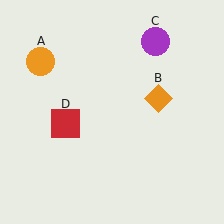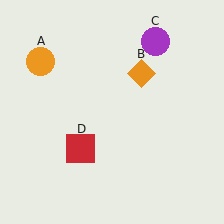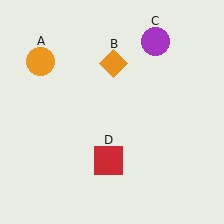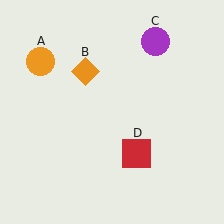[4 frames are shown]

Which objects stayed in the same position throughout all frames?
Orange circle (object A) and purple circle (object C) remained stationary.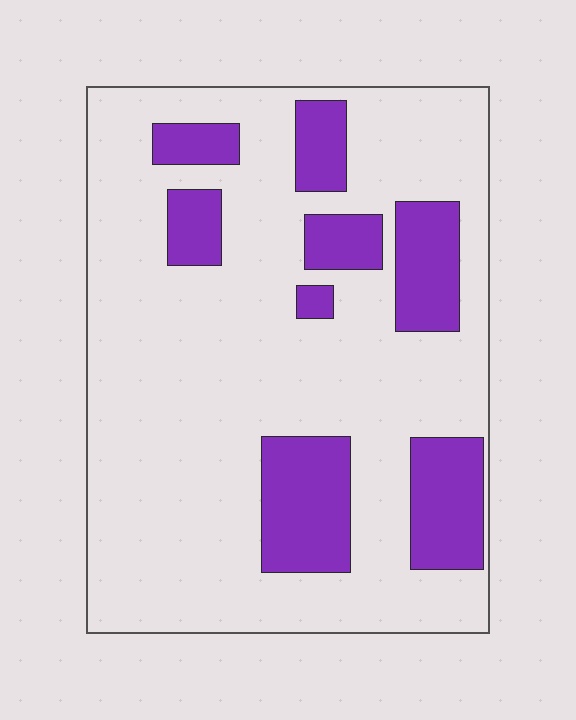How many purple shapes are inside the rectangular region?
8.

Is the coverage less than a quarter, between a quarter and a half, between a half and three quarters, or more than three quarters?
Less than a quarter.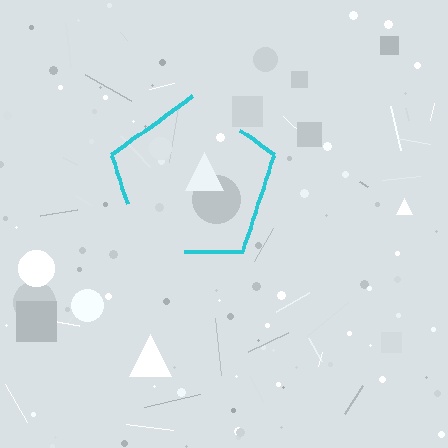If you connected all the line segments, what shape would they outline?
They would outline a pentagon.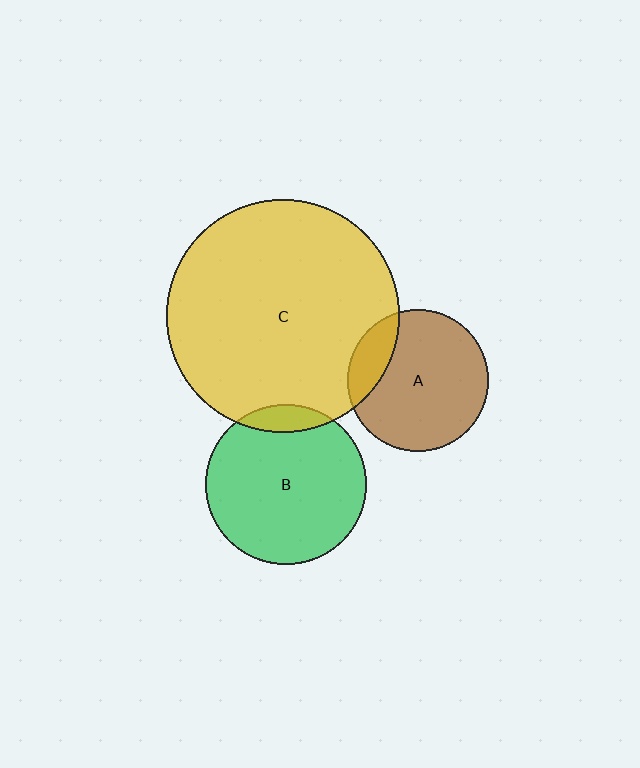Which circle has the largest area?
Circle C (yellow).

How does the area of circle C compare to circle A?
Approximately 2.7 times.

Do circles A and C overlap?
Yes.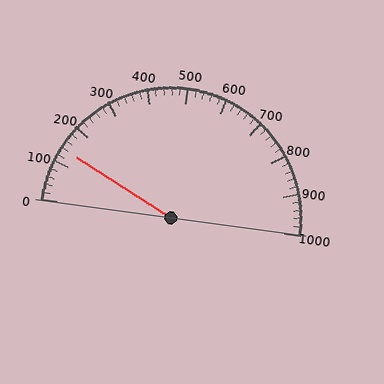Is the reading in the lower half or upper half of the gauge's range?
The reading is in the lower half of the range (0 to 1000).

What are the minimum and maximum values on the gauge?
The gauge ranges from 0 to 1000.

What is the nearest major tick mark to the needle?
The nearest major tick mark is 100.